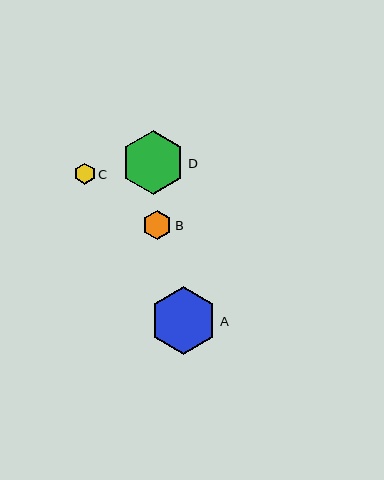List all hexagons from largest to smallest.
From largest to smallest: A, D, B, C.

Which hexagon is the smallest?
Hexagon C is the smallest with a size of approximately 21 pixels.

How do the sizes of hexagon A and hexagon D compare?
Hexagon A and hexagon D are approximately the same size.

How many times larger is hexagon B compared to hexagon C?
Hexagon B is approximately 1.4 times the size of hexagon C.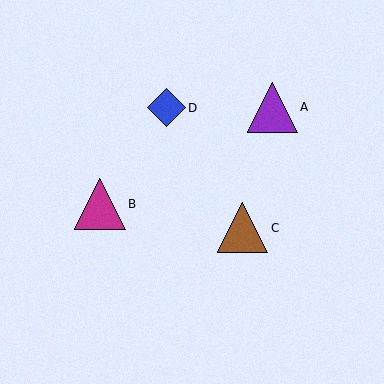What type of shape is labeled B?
Shape B is a magenta triangle.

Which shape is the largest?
The magenta triangle (labeled B) is the largest.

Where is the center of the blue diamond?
The center of the blue diamond is at (167, 108).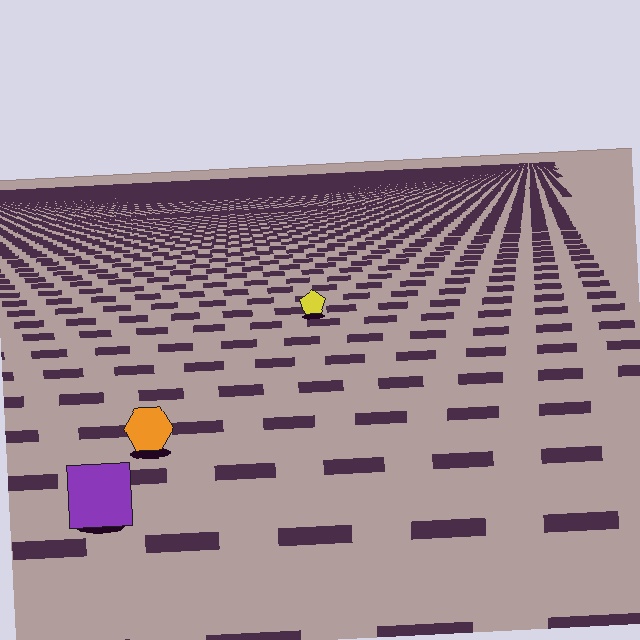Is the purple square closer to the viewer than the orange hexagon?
Yes. The purple square is closer — you can tell from the texture gradient: the ground texture is coarser near it.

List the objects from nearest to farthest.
From nearest to farthest: the purple square, the orange hexagon, the yellow pentagon.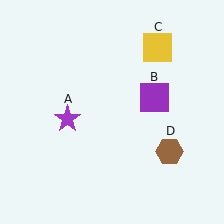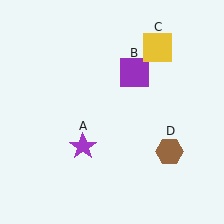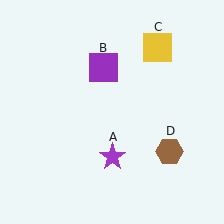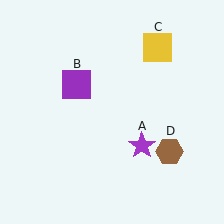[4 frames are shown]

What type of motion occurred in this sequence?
The purple star (object A), purple square (object B) rotated counterclockwise around the center of the scene.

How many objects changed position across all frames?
2 objects changed position: purple star (object A), purple square (object B).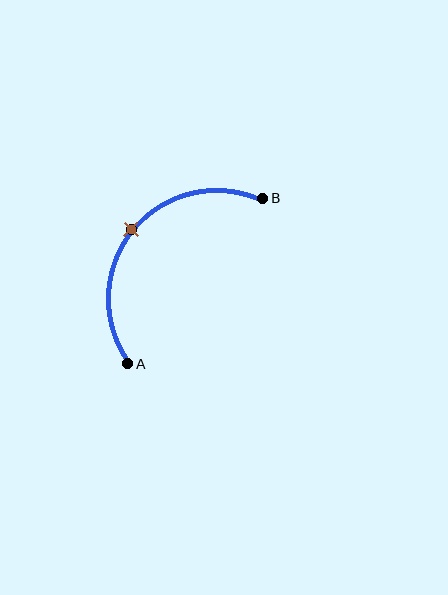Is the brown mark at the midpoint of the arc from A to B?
Yes. The brown mark lies on the arc at equal arc-length from both A and B — it is the arc midpoint.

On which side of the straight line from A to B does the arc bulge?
The arc bulges above and to the left of the straight line connecting A and B.